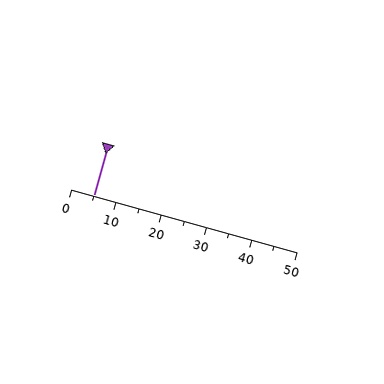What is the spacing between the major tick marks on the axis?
The major ticks are spaced 10 apart.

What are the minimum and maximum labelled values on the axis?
The axis runs from 0 to 50.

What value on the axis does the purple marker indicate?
The marker indicates approximately 5.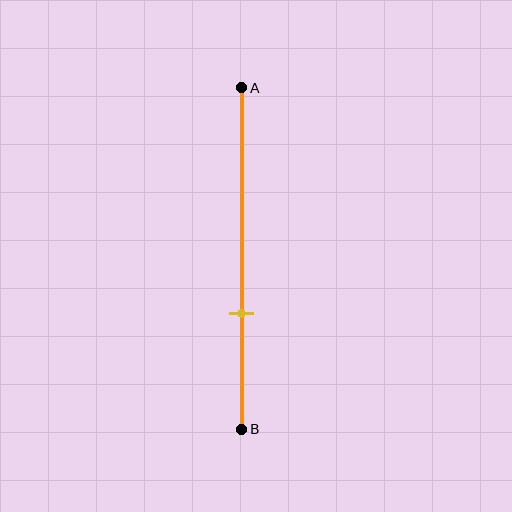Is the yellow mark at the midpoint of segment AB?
No, the mark is at about 65% from A, not at the 50% midpoint.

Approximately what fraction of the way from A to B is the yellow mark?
The yellow mark is approximately 65% of the way from A to B.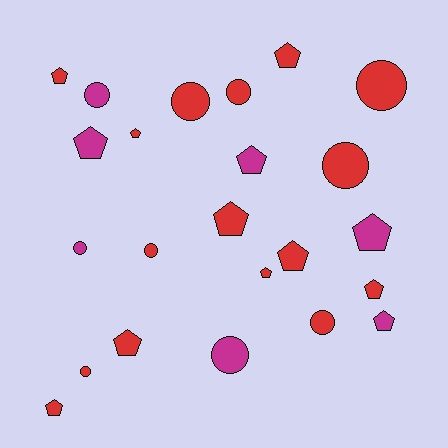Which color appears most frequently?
Red, with 16 objects.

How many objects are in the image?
There are 23 objects.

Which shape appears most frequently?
Pentagon, with 13 objects.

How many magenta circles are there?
There are 3 magenta circles.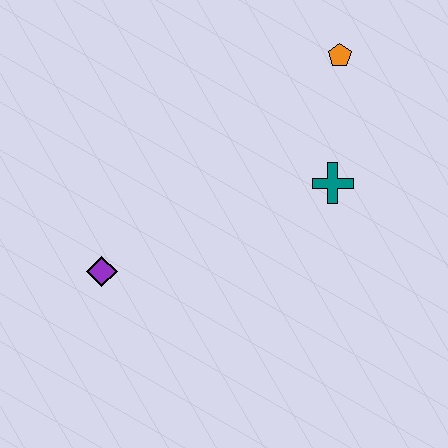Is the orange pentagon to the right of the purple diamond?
Yes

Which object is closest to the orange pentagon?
The teal cross is closest to the orange pentagon.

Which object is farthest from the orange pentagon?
The purple diamond is farthest from the orange pentagon.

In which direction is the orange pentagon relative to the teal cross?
The orange pentagon is above the teal cross.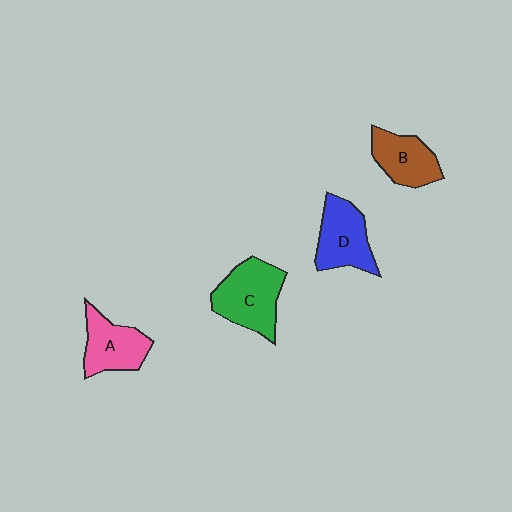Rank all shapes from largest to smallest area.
From largest to smallest: C (green), D (blue), A (pink), B (brown).